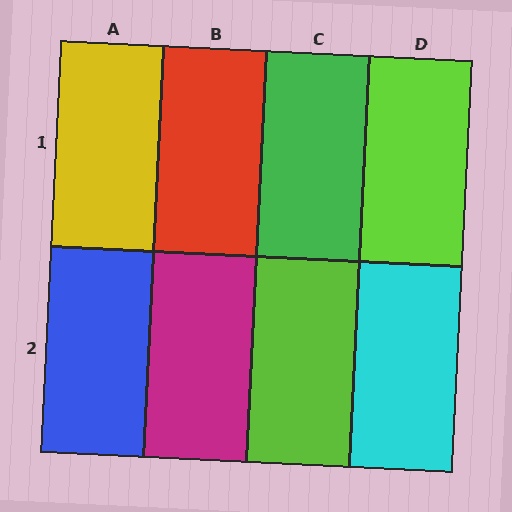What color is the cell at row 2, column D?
Cyan.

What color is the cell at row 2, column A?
Blue.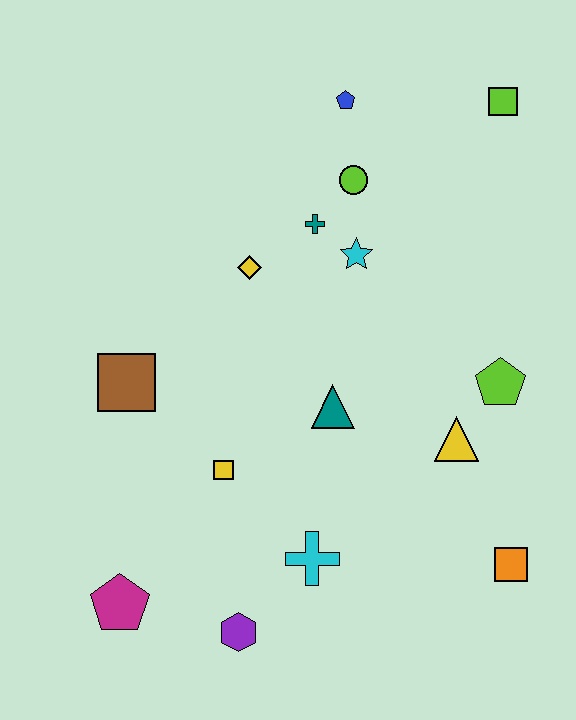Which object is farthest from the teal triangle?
The lime square is farthest from the teal triangle.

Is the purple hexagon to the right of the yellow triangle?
No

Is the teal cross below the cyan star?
No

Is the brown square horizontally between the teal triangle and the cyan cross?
No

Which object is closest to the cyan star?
The teal cross is closest to the cyan star.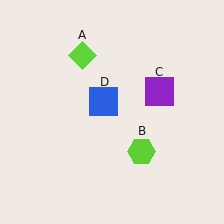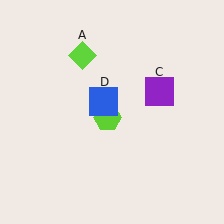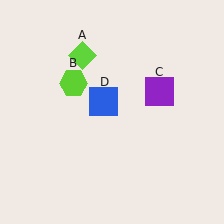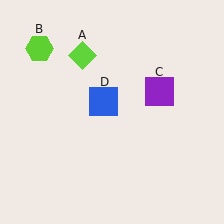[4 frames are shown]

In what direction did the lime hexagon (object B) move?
The lime hexagon (object B) moved up and to the left.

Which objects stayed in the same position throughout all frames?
Lime diamond (object A) and purple square (object C) and blue square (object D) remained stationary.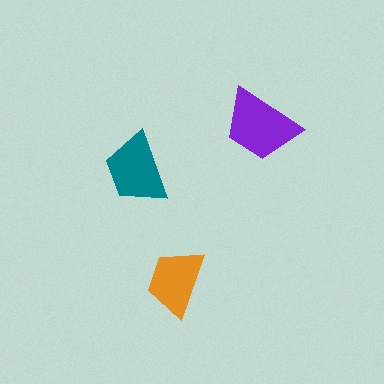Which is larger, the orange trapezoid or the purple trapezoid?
The purple one.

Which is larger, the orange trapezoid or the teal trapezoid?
The teal one.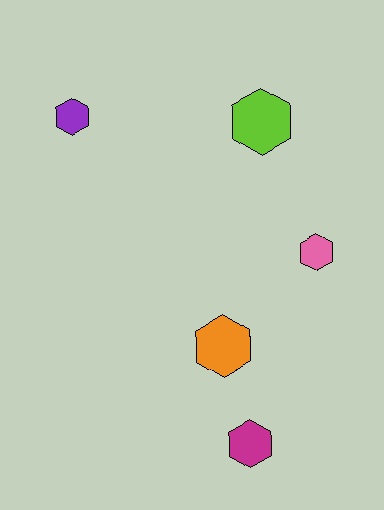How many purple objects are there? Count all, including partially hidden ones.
There is 1 purple object.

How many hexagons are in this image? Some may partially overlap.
There are 5 hexagons.